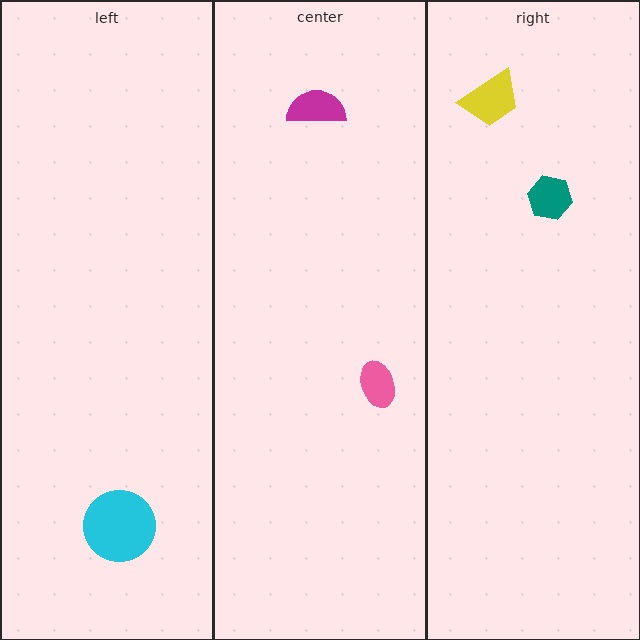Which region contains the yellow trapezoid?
The right region.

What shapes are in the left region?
The cyan circle.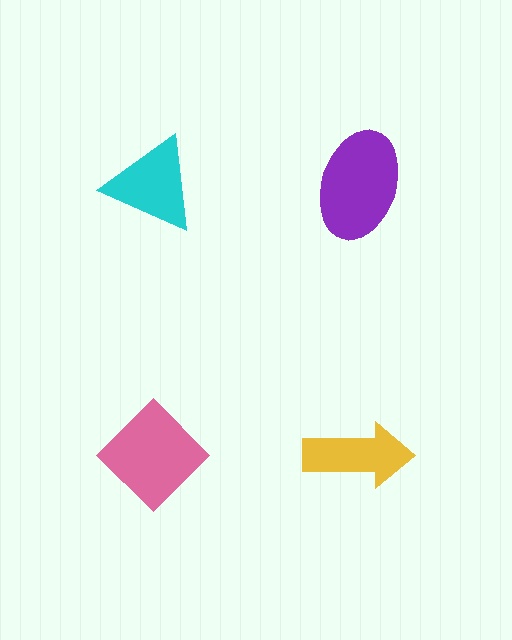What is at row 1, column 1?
A cyan triangle.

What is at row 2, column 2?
A yellow arrow.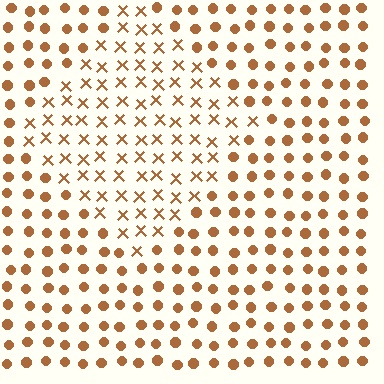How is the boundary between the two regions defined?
The boundary is defined by a change in element shape: X marks inside vs. circles outside. All elements share the same color and spacing.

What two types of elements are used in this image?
The image uses X marks inside the diamond region and circles outside it.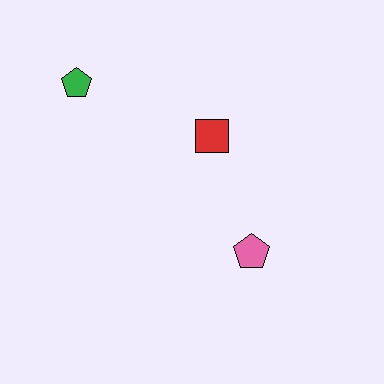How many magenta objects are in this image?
There are no magenta objects.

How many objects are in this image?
There are 3 objects.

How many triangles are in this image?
There are no triangles.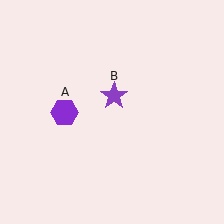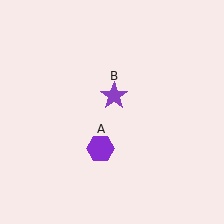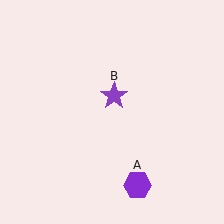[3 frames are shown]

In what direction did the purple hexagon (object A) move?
The purple hexagon (object A) moved down and to the right.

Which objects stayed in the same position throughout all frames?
Purple star (object B) remained stationary.